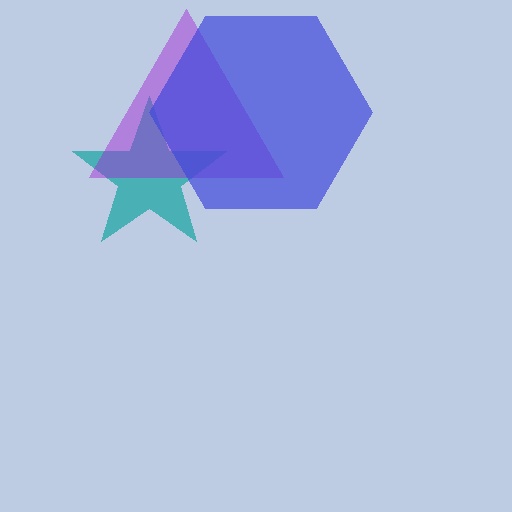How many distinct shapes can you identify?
There are 3 distinct shapes: a teal star, a purple triangle, a blue hexagon.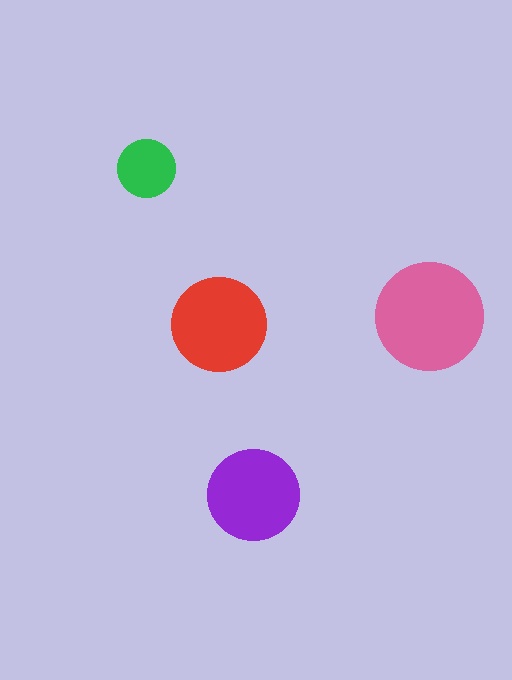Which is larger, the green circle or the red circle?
The red one.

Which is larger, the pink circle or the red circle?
The pink one.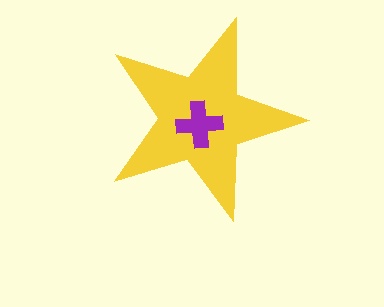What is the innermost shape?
The purple cross.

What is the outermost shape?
The yellow star.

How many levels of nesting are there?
2.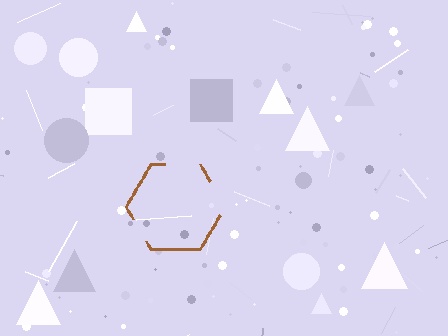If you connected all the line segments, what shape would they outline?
They would outline a hexagon.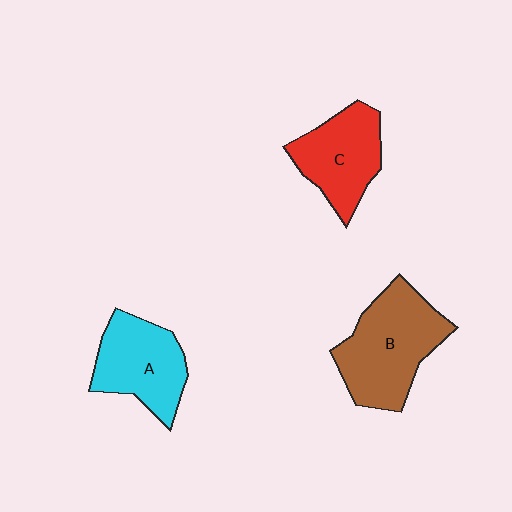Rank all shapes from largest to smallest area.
From largest to smallest: B (brown), A (cyan), C (red).